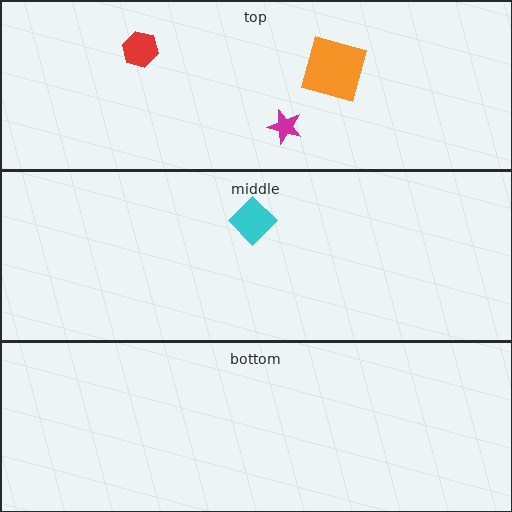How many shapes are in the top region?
3.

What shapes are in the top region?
The magenta star, the red hexagon, the orange square.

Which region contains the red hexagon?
The top region.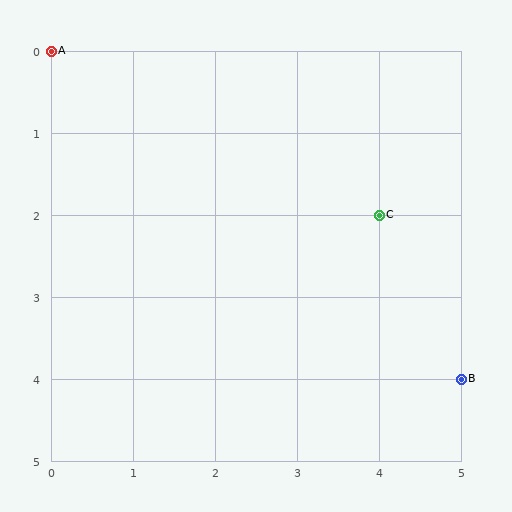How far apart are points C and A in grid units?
Points C and A are 4 columns and 2 rows apart (about 4.5 grid units diagonally).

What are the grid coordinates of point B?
Point B is at grid coordinates (5, 4).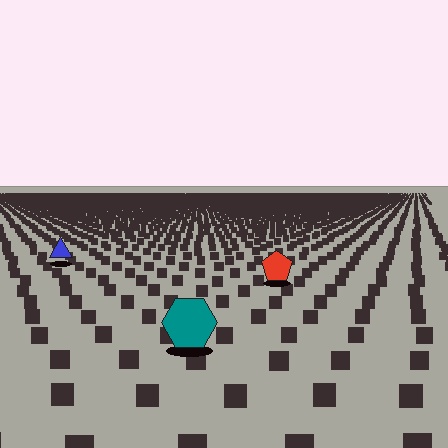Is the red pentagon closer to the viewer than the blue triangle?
Yes. The red pentagon is closer — you can tell from the texture gradient: the ground texture is coarser near it.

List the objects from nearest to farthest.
From nearest to farthest: the teal hexagon, the red pentagon, the blue triangle.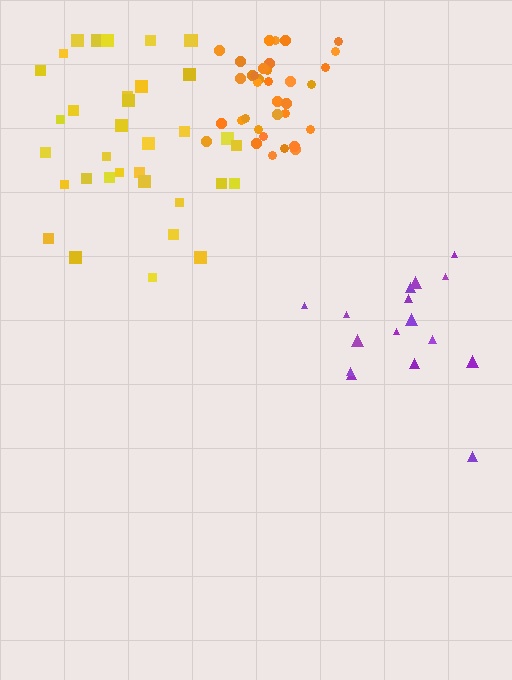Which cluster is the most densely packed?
Orange.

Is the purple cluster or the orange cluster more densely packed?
Orange.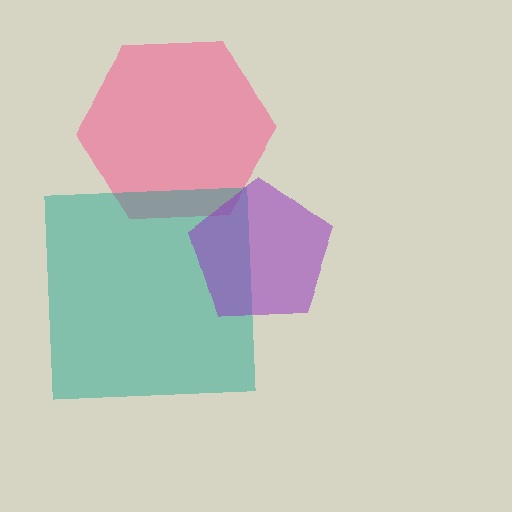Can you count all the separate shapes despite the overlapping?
Yes, there are 3 separate shapes.